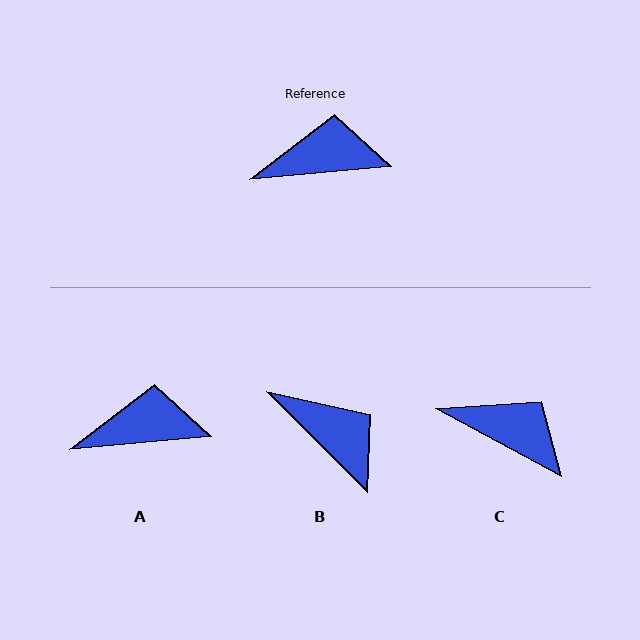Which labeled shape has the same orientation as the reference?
A.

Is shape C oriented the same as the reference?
No, it is off by about 34 degrees.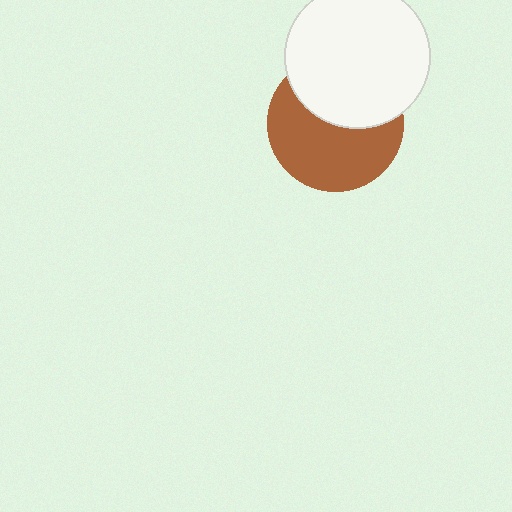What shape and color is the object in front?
The object in front is a white circle.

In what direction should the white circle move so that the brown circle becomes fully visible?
The white circle should move up. That is the shortest direction to clear the overlap and leave the brown circle fully visible.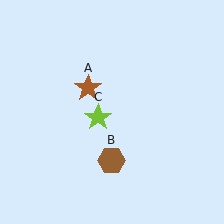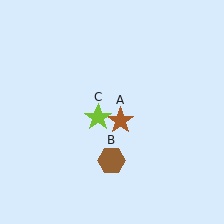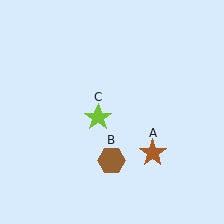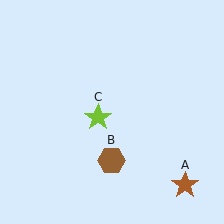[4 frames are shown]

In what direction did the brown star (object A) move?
The brown star (object A) moved down and to the right.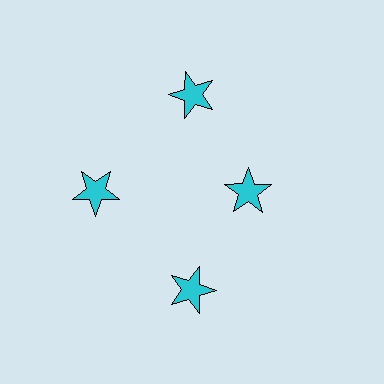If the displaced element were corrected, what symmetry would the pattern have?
It would have 4-fold rotational symmetry — the pattern would map onto itself every 90 degrees.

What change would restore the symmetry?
The symmetry would be restored by moving it outward, back onto the ring so that all 4 stars sit at equal angles and equal distance from the center.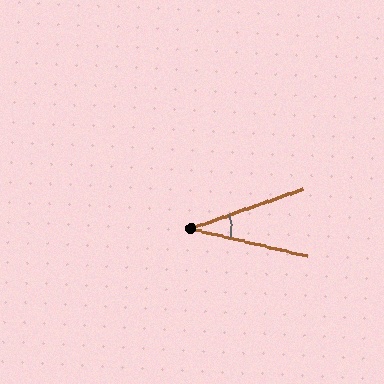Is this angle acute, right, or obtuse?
It is acute.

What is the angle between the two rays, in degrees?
Approximately 33 degrees.